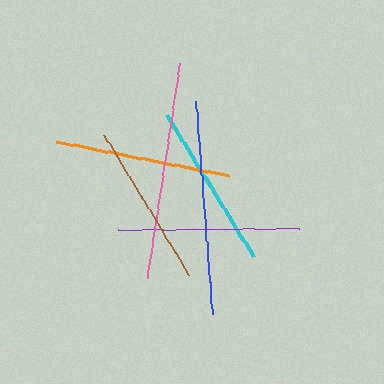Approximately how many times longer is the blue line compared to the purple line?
The blue line is approximately 1.2 times the length of the purple line.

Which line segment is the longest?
The pink line is the longest at approximately 217 pixels.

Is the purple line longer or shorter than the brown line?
The purple line is longer than the brown line.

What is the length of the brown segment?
The brown segment is approximately 164 pixels long.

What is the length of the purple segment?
The purple segment is approximately 181 pixels long.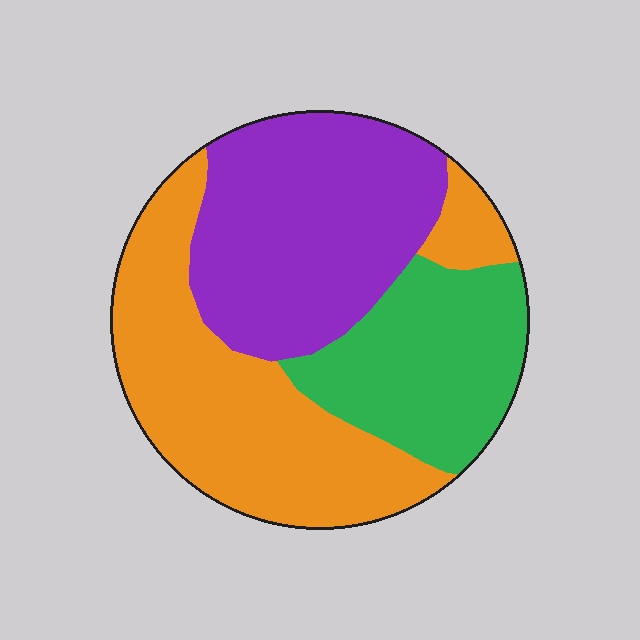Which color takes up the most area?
Orange, at roughly 40%.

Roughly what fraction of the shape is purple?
Purple covers 35% of the shape.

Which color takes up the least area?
Green, at roughly 25%.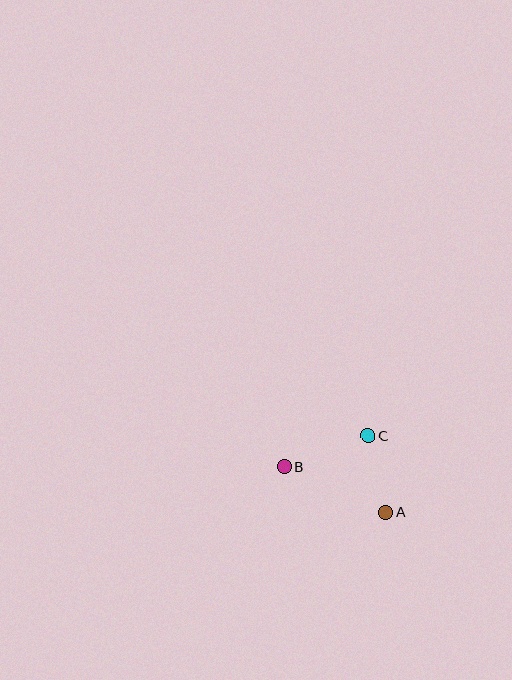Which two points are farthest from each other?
Points A and B are farthest from each other.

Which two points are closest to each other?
Points A and C are closest to each other.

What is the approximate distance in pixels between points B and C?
The distance between B and C is approximately 90 pixels.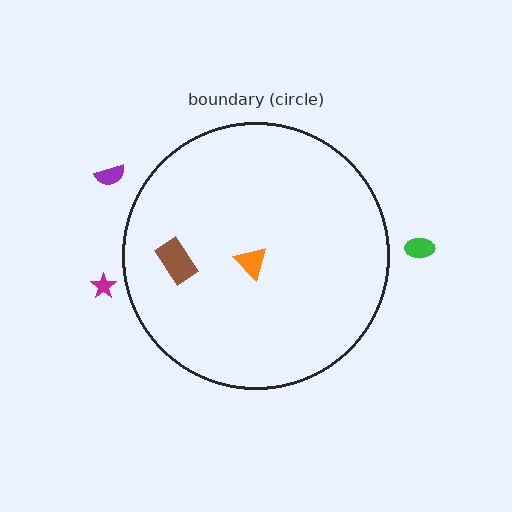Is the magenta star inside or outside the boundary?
Outside.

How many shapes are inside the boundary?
2 inside, 3 outside.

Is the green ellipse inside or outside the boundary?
Outside.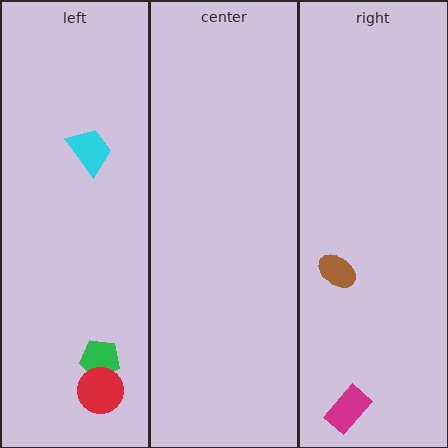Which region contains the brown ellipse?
The right region.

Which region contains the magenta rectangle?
The right region.